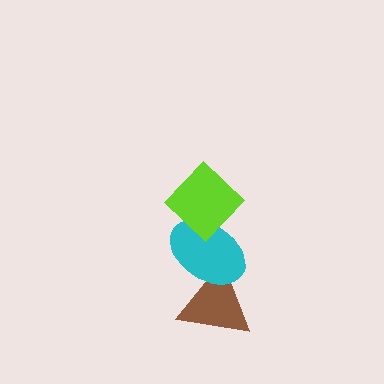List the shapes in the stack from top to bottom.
From top to bottom: the lime diamond, the cyan ellipse, the brown triangle.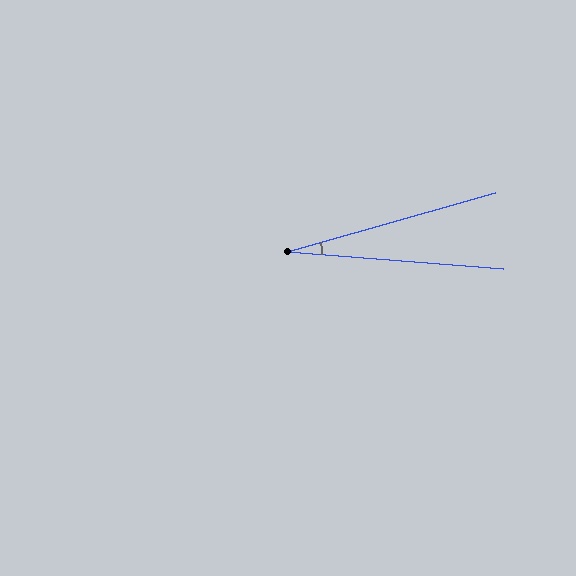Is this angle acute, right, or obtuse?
It is acute.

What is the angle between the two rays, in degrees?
Approximately 20 degrees.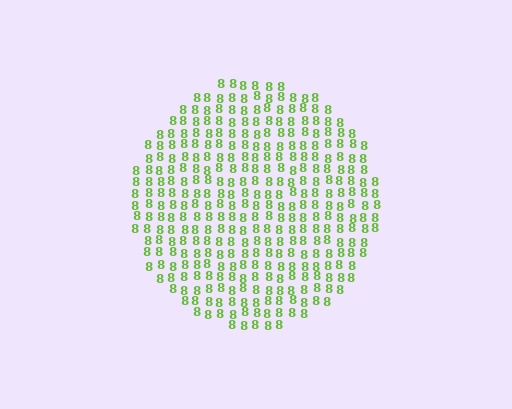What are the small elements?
The small elements are digit 8's.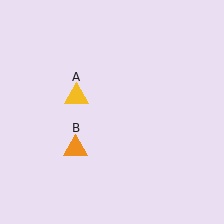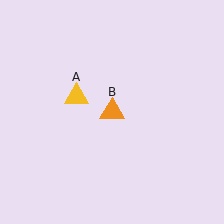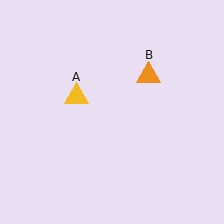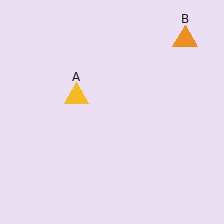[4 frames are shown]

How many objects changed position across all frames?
1 object changed position: orange triangle (object B).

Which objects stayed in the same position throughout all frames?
Yellow triangle (object A) remained stationary.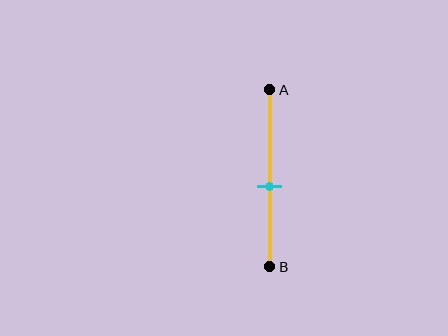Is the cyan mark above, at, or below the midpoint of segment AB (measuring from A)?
The cyan mark is below the midpoint of segment AB.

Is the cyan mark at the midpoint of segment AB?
No, the mark is at about 55% from A, not at the 50% midpoint.